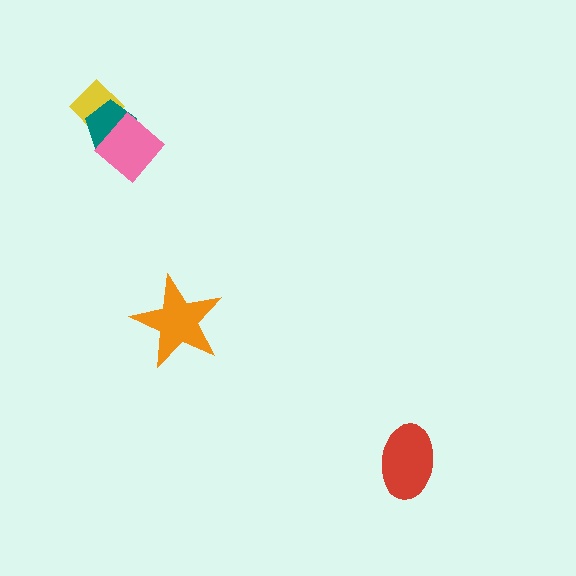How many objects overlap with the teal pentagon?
2 objects overlap with the teal pentagon.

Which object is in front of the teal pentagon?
The pink diamond is in front of the teal pentagon.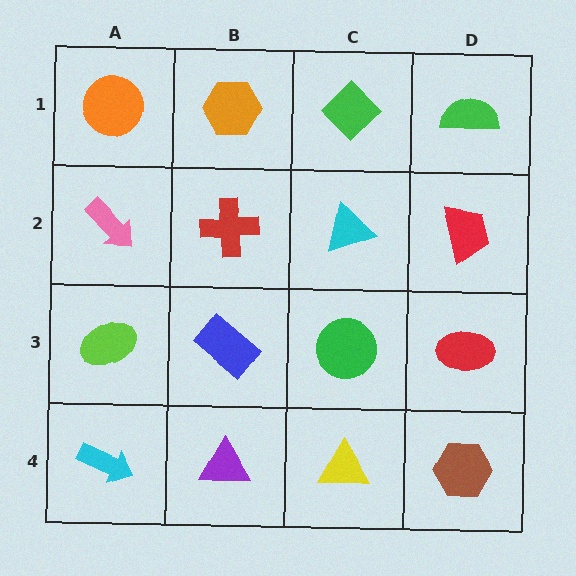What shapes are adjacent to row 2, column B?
An orange hexagon (row 1, column B), a blue rectangle (row 3, column B), a pink arrow (row 2, column A), a cyan triangle (row 2, column C).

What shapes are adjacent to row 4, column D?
A red ellipse (row 3, column D), a yellow triangle (row 4, column C).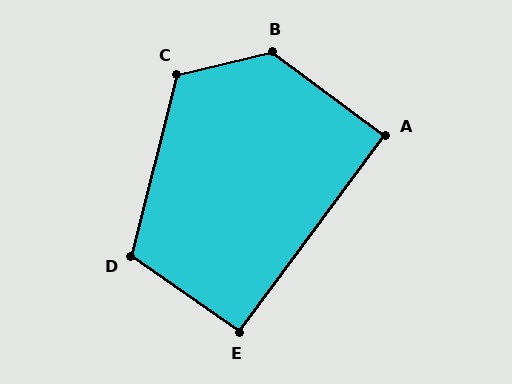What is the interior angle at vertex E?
Approximately 92 degrees (approximately right).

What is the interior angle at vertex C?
Approximately 118 degrees (obtuse).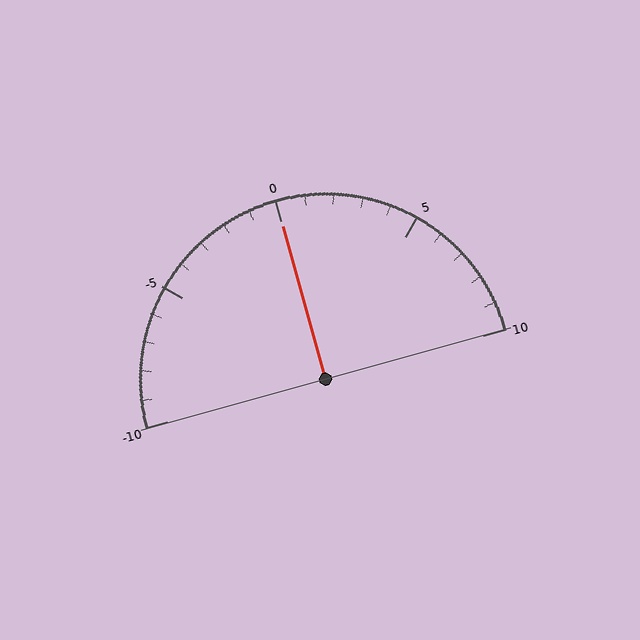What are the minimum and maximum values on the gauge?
The gauge ranges from -10 to 10.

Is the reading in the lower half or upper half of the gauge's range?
The reading is in the upper half of the range (-10 to 10).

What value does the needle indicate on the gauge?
The needle indicates approximately 0.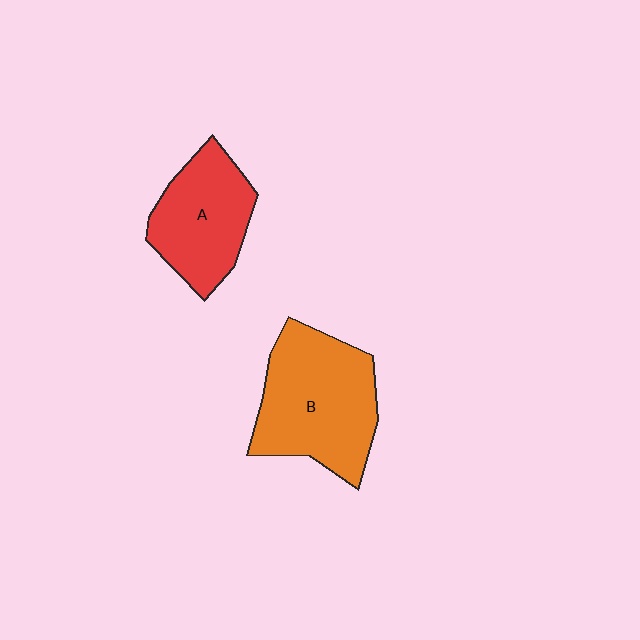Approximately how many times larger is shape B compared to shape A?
Approximately 1.4 times.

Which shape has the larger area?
Shape B (orange).